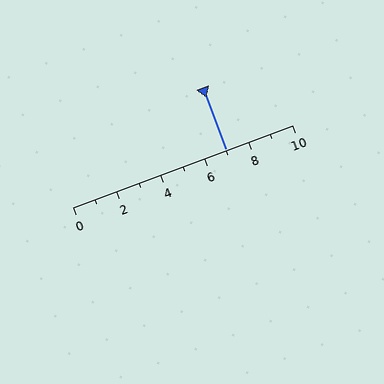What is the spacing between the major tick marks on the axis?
The major ticks are spaced 2 apart.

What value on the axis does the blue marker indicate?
The marker indicates approximately 7.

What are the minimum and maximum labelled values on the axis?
The axis runs from 0 to 10.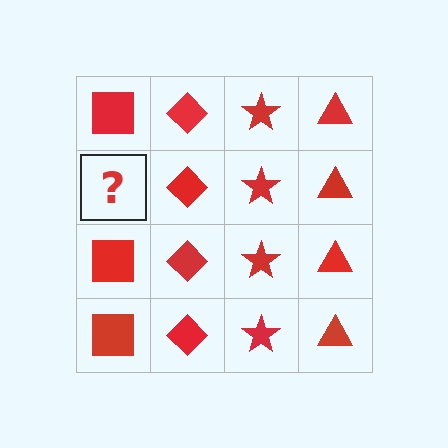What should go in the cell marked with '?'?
The missing cell should contain a red square.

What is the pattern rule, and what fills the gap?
The rule is that each column has a consistent shape. The gap should be filled with a red square.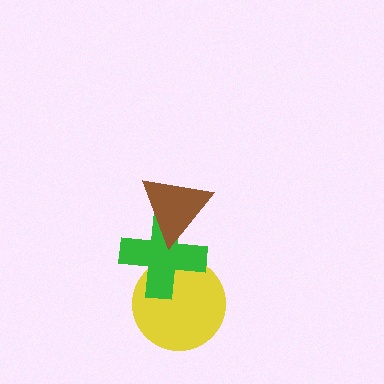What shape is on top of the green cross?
The brown triangle is on top of the green cross.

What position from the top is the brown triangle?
The brown triangle is 1st from the top.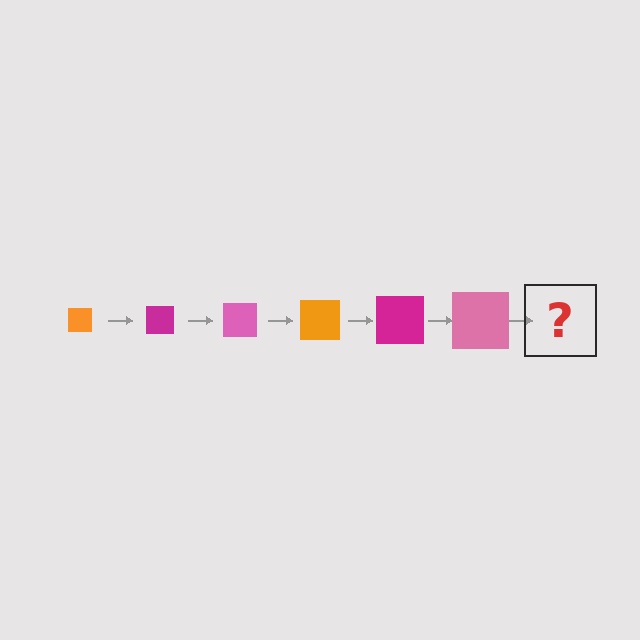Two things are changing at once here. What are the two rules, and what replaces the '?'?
The two rules are that the square grows larger each step and the color cycles through orange, magenta, and pink. The '?' should be an orange square, larger than the previous one.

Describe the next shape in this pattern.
It should be an orange square, larger than the previous one.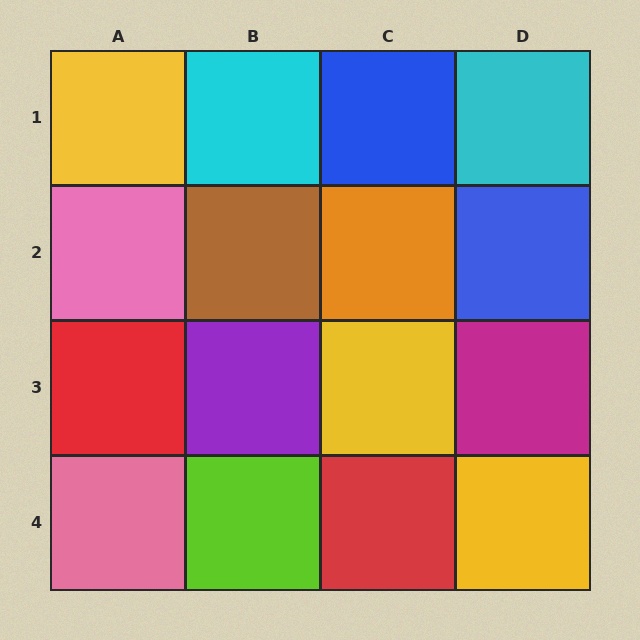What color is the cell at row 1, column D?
Cyan.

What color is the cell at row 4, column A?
Pink.